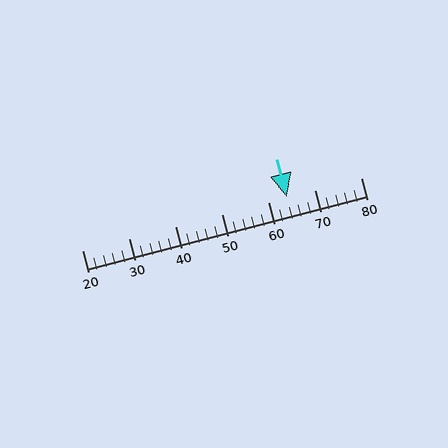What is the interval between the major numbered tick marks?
The major tick marks are spaced 10 units apart.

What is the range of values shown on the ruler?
The ruler shows values from 20 to 80.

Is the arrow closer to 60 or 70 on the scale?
The arrow is closer to 60.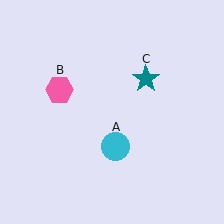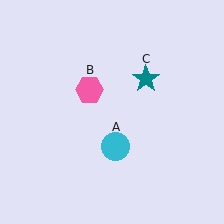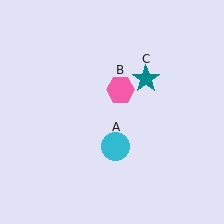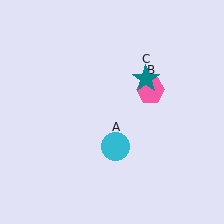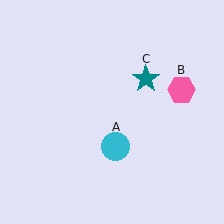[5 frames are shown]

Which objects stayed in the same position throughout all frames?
Cyan circle (object A) and teal star (object C) remained stationary.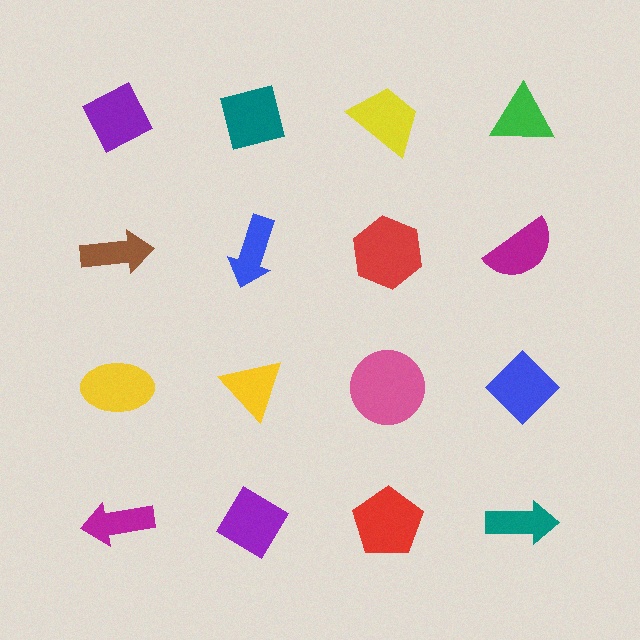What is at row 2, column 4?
A magenta semicircle.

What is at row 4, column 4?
A teal arrow.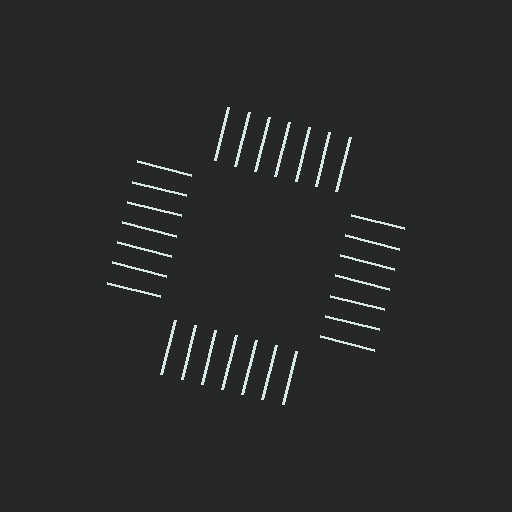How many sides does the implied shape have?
4 sides — the line-ends trace a square.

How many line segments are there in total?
28 — 7 along each of the 4 edges.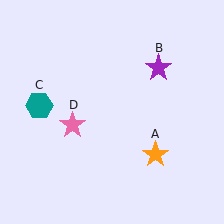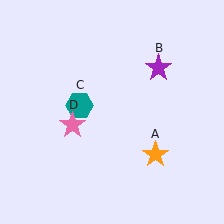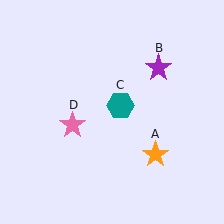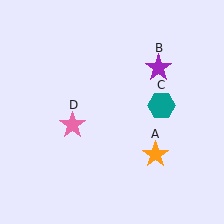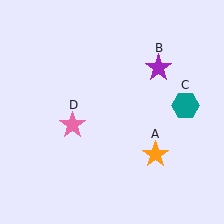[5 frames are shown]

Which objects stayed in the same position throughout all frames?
Orange star (object A) and purple star (object B) and pink star (object D) remained stationary.